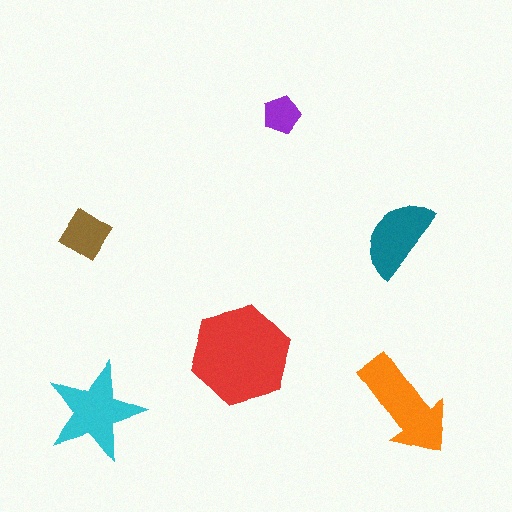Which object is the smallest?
The purple pentagon.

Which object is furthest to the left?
The brown diamond is leftmost.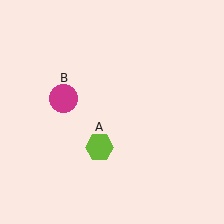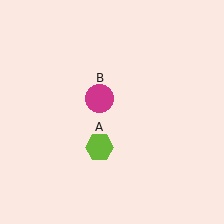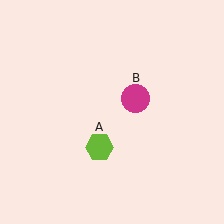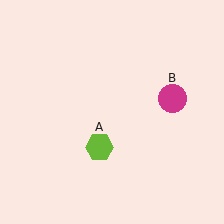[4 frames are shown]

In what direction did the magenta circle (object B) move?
The magenta circle (object B) moved right.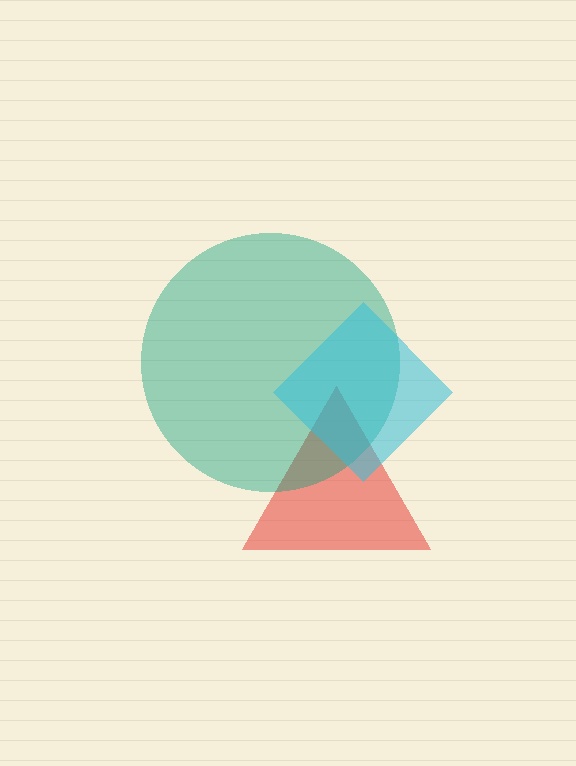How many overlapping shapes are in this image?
There are 3 overlapping shapes in the image.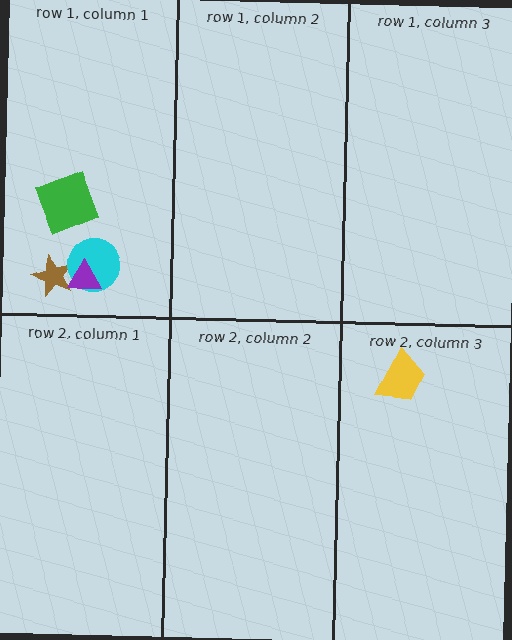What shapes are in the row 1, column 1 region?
The green square, the brown star, the cyan circle, the purple triangle.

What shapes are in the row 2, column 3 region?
The yellow trapezoid.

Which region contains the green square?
The row 1, column 1 region.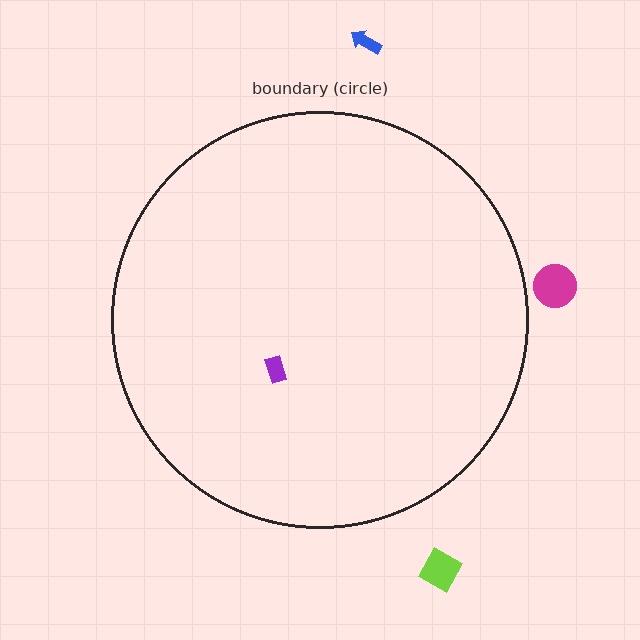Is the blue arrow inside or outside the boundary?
Outside.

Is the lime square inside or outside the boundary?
Outside.